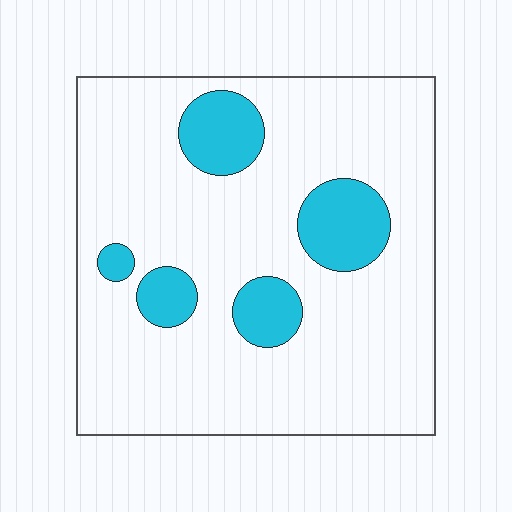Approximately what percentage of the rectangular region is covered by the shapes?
Approximately 15%.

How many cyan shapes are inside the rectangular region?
5.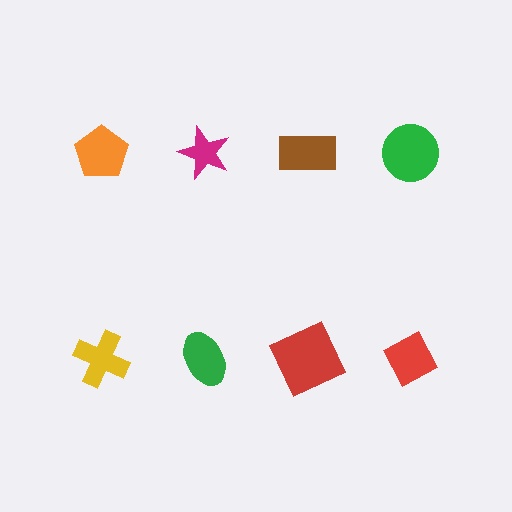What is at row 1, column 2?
A magenta star.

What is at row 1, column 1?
An orange pentagon.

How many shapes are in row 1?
4 shapes.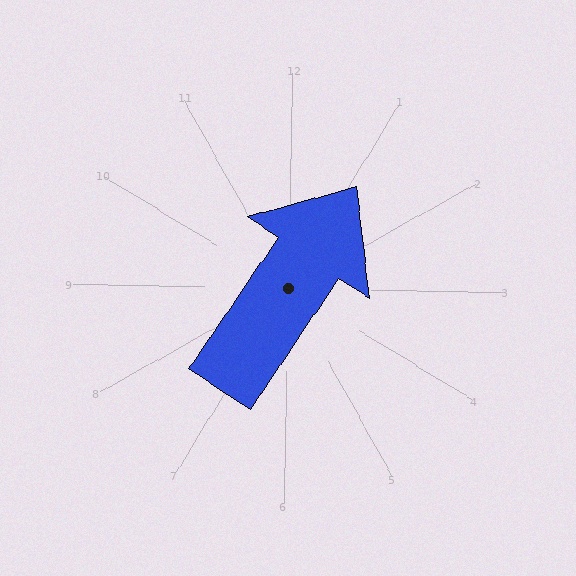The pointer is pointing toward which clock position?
Roughly 1 o'clock.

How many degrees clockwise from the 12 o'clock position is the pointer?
Approximately 33 degrees.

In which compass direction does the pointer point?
Northeast.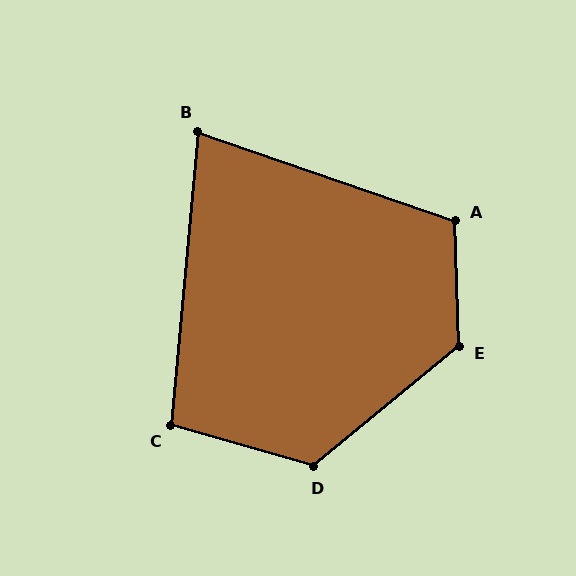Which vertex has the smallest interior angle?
B, at approximately 76 degrees.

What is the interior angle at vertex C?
Approximately 101 degrees (obtuse).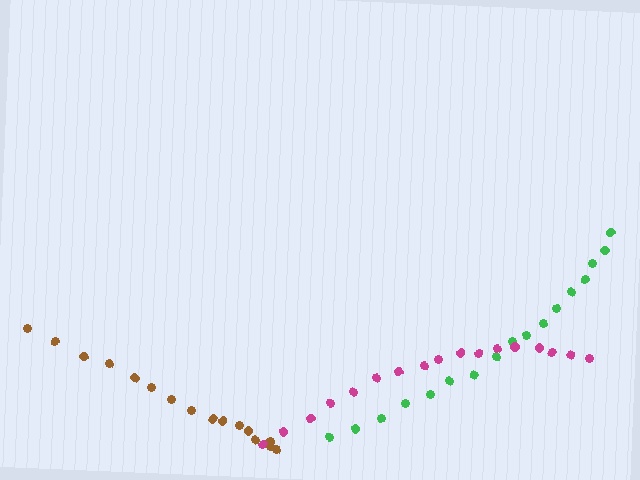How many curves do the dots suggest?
There are 3 distinct paths.